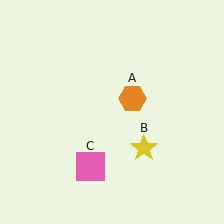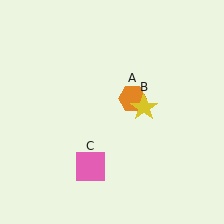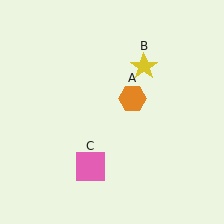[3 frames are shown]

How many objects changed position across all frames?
1 object changed position: yellow star (object B).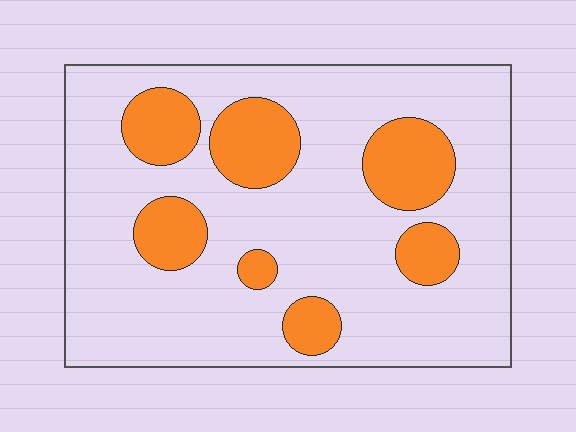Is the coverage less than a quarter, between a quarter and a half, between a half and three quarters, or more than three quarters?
Less than a quarter.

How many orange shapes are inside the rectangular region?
7.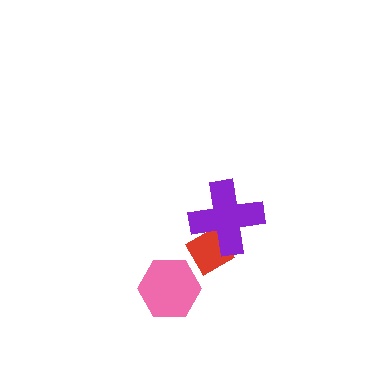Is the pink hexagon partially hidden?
No, no other shape covers it.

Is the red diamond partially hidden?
Yes, it is partially covered by another shape.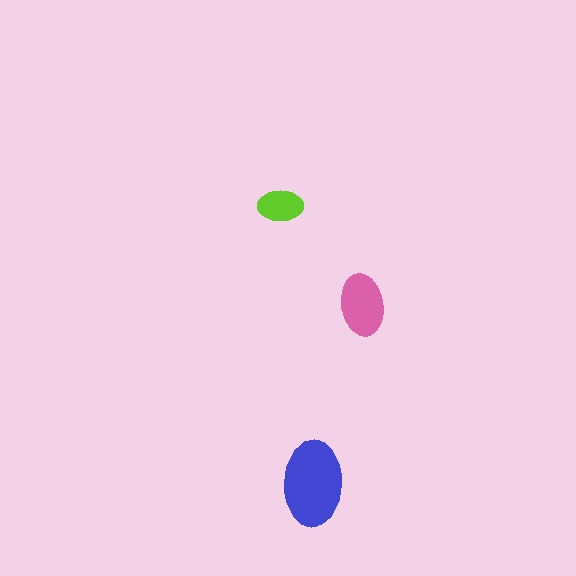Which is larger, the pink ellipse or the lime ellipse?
The pink one.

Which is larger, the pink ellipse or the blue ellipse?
The blue one.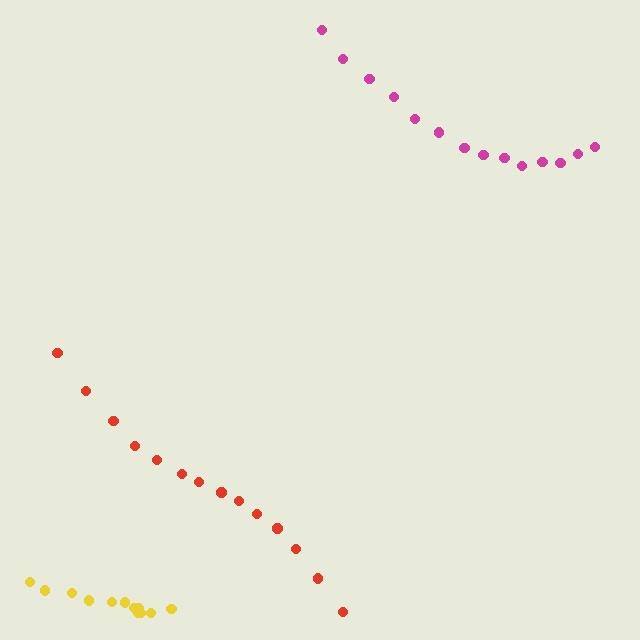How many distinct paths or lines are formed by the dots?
There are 3 distinct paths.